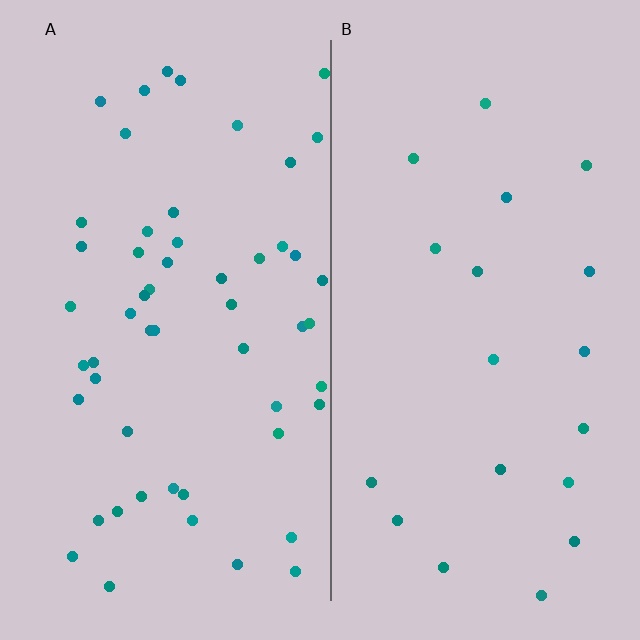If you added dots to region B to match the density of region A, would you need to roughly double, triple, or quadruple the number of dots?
Approximately triple.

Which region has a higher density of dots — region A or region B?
A (the left).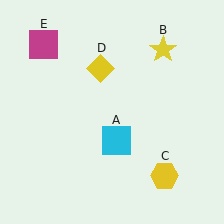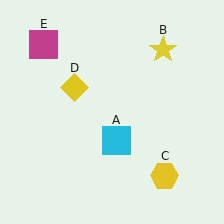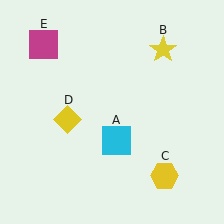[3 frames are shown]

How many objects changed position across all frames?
1 object changed position: yellow diamond (object D).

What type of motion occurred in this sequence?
The yellow diamond (object D) rotated counterclockwise around the center of the scene.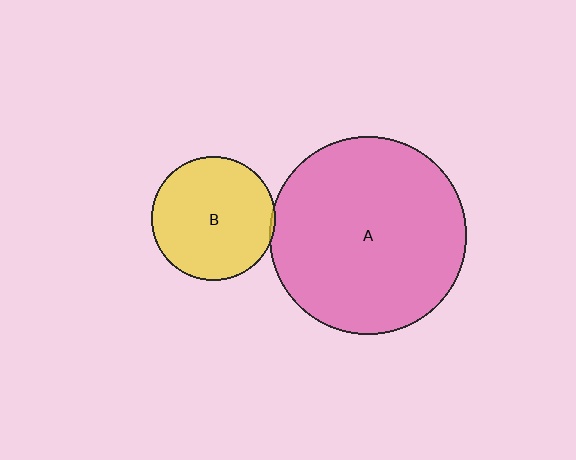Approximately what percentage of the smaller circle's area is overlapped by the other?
Approximately 5%.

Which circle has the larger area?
Circle A (pink).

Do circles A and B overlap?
Yes.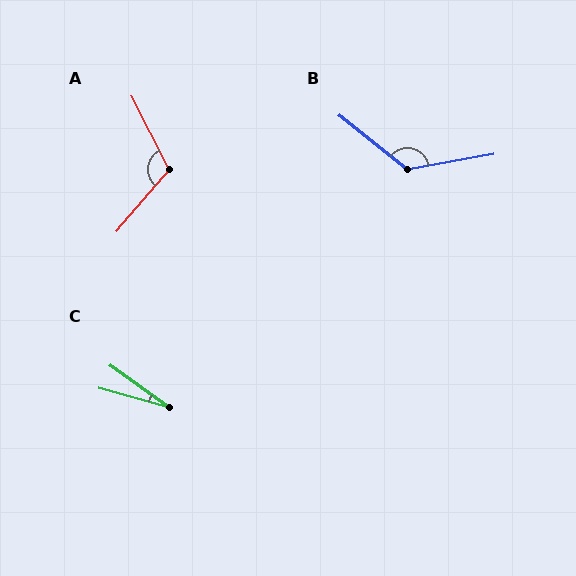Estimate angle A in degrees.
Approximately 112 degrees.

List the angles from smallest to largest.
C (20°), A (112°), B (131°).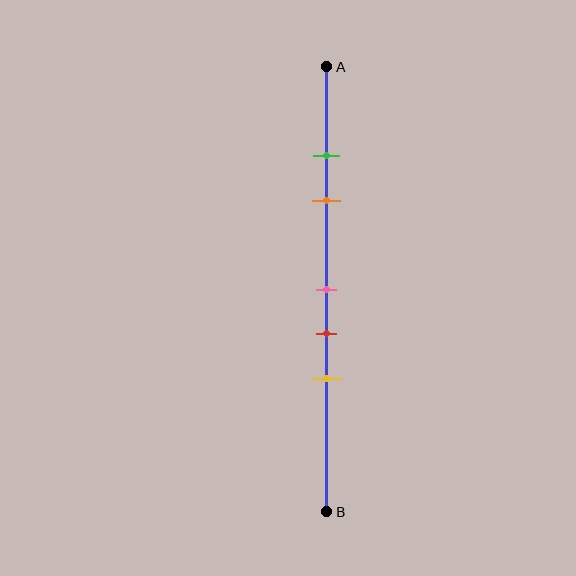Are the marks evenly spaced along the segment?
No, the marks are not evenly spaced.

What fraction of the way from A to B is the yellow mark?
The yellow mark is approximately 70% (0.7) of the way from A to B.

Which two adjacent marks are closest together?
The green and orange marks are the closest adjacent pair.